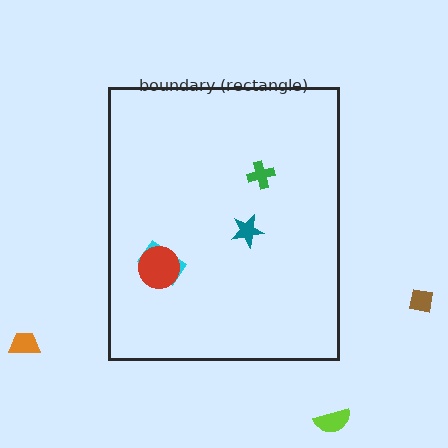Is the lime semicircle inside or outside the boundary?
Outside.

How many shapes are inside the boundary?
4 inside, 3 outside.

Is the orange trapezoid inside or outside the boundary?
Outside.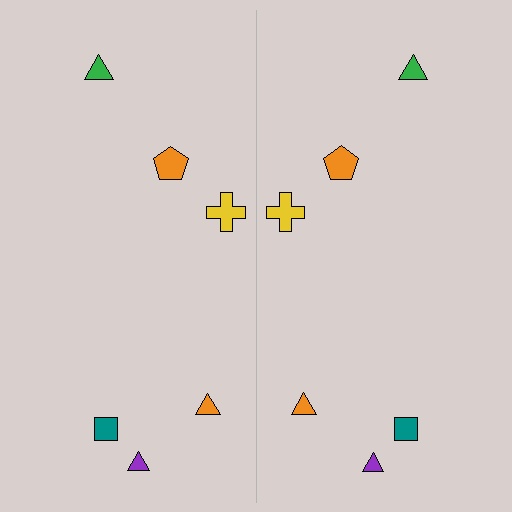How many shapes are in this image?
There are 12 shapes in this image.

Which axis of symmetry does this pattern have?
The pattern has a vertical axis of symmetry running through the center of the image.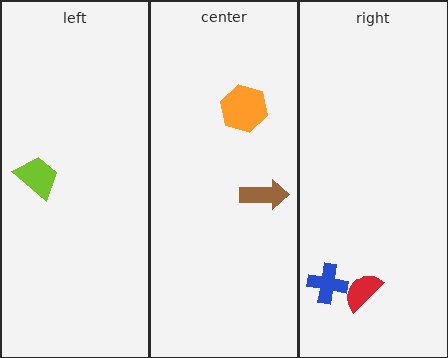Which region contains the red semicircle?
The right region.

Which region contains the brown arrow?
The center region.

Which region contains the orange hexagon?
The center region.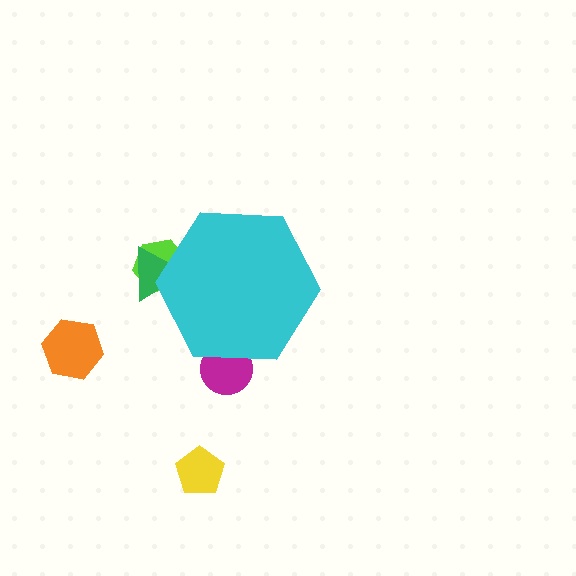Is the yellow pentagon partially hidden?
No, the yellow pentagon is fully visible.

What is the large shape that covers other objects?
A cyan hexagon.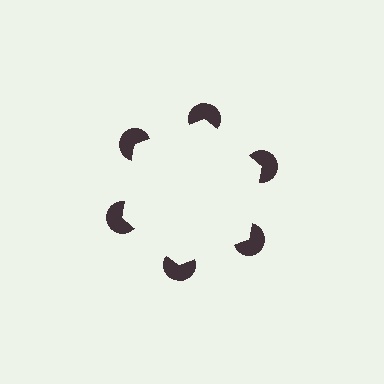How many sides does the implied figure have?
6 sides.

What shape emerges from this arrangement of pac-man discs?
An illusory hexagon — its edges are inferred from the aligned wedge cuts in the pac-man discs, not physically drawn.